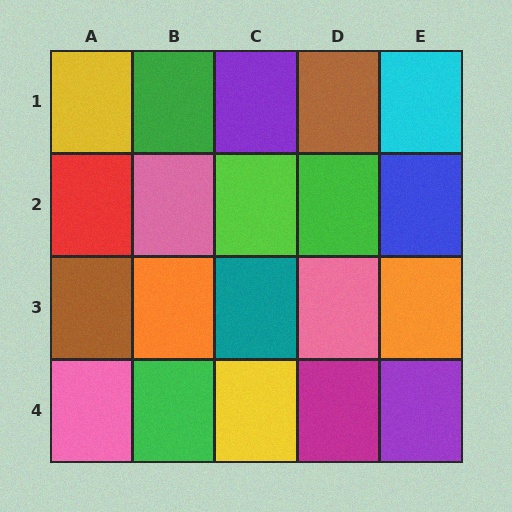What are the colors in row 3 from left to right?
Brown, orange, teal, pink, orange.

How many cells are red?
1 cell is red.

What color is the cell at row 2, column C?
Lime.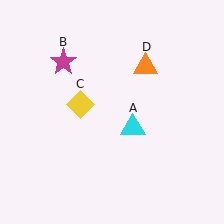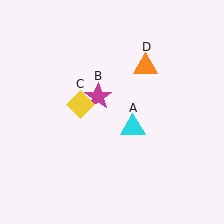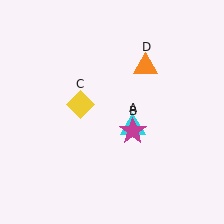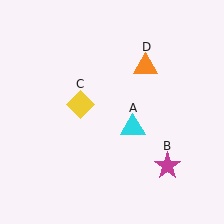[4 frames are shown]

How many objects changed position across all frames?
1 object changed position: magenta star (object B).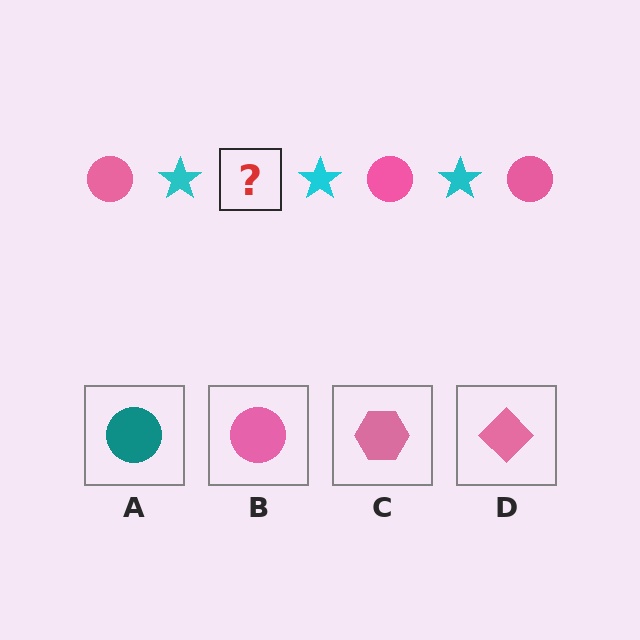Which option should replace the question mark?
Option B.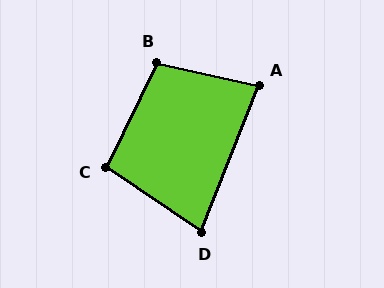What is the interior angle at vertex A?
Approximately 81 degrees (acute).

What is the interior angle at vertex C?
Approximately 99 degrees (obtuse).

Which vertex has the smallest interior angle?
D, at approximately 77 degrees.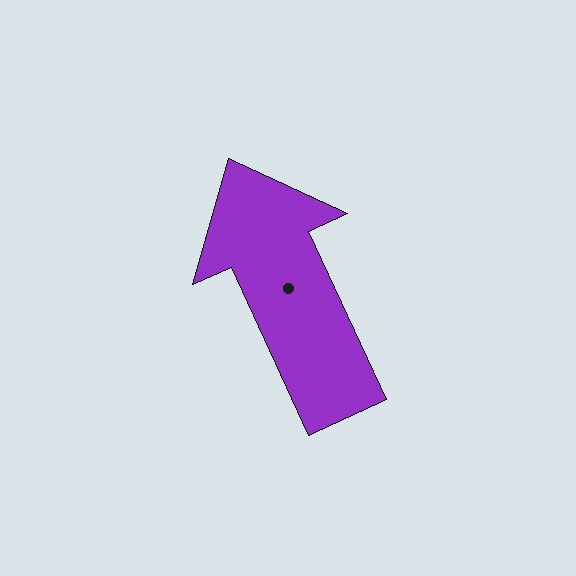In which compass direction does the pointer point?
Northwest.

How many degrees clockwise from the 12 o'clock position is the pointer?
Approximately 335 degrees.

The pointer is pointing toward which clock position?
Roughly 11 o'clock.